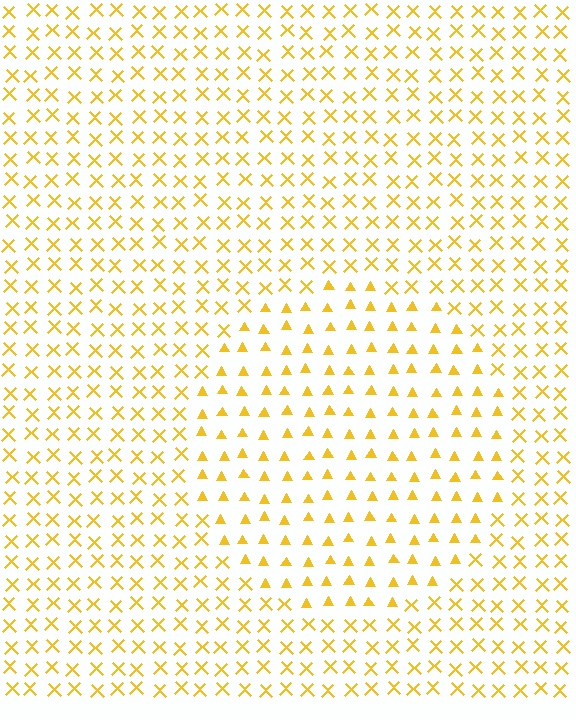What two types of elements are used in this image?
The image uses triangles inside the circle region and X marks outside it.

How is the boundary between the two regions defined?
The boundary is defined by a change in element shape: triangles inside vs. X marks outside. All elements share the same color and spacing.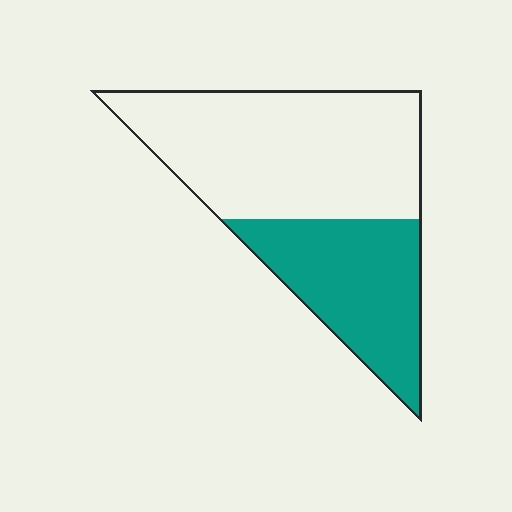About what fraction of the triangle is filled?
About three eighths (3/8).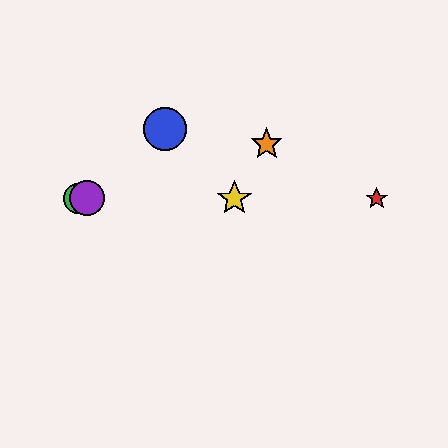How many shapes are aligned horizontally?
4 shapes (the red star, the green circle, the yellow star, the purple circle) are aligned horizontally.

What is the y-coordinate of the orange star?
The orange star is at y≈144.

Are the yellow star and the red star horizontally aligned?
Yes, both are at y≈198.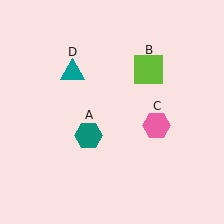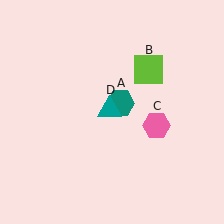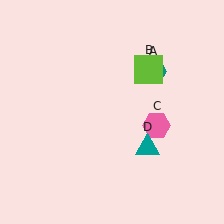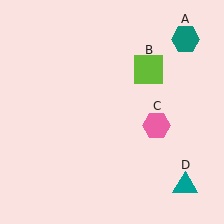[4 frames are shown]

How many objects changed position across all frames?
2 objects changed position: teal hexagon (object A), teal triangle (object D).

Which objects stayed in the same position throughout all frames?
Lime square (object B) and pink hexagon (object C) remained stationary.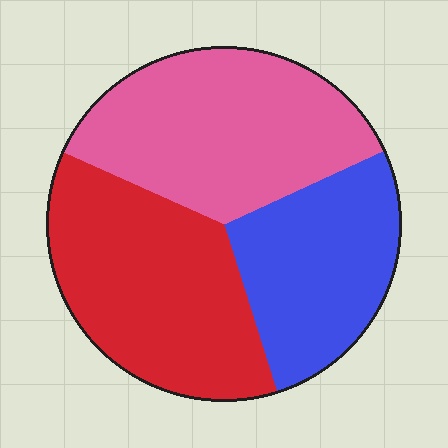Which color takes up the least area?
Blue, at roughly 25%.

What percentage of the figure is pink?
Pink takes up about three eighths (3/8) of the figure.